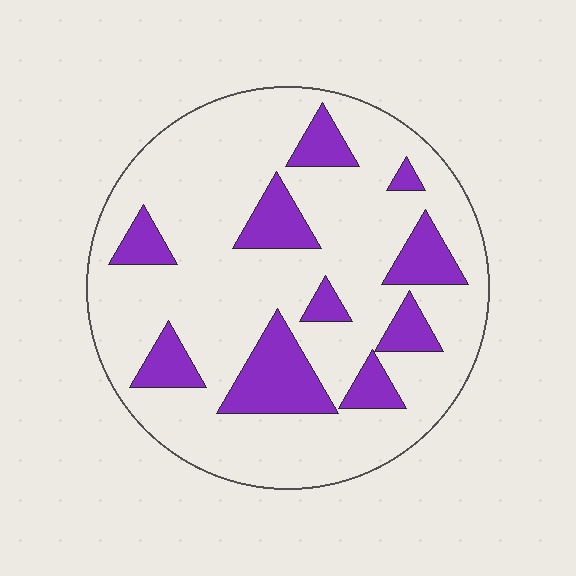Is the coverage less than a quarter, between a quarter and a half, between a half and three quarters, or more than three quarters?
Less than a quarter.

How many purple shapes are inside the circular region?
10.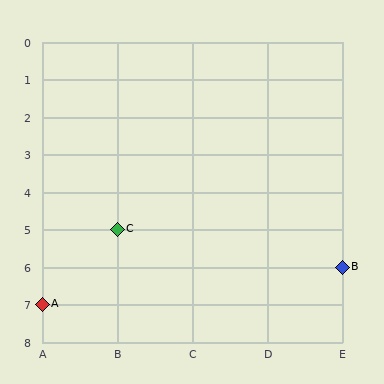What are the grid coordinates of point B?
Point B is at grid coordinates (E, 6).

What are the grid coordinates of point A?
Point A is at grid coordinates (A, 7).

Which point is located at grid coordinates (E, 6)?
Point B is at (E, 6).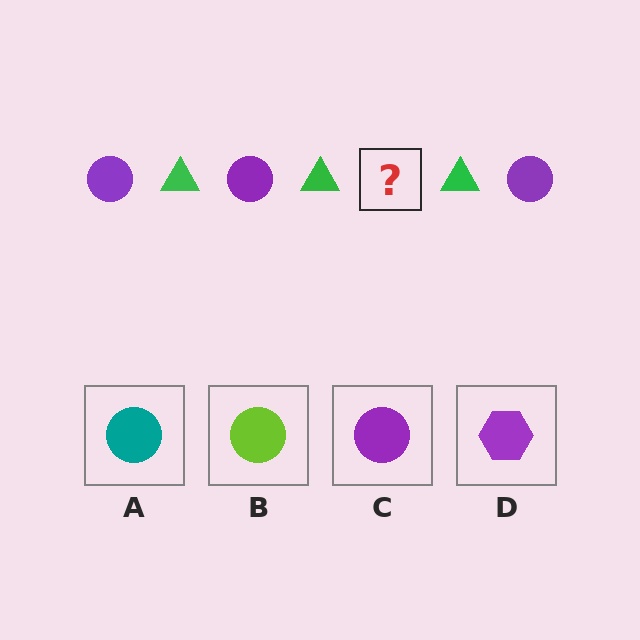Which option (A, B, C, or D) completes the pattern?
C.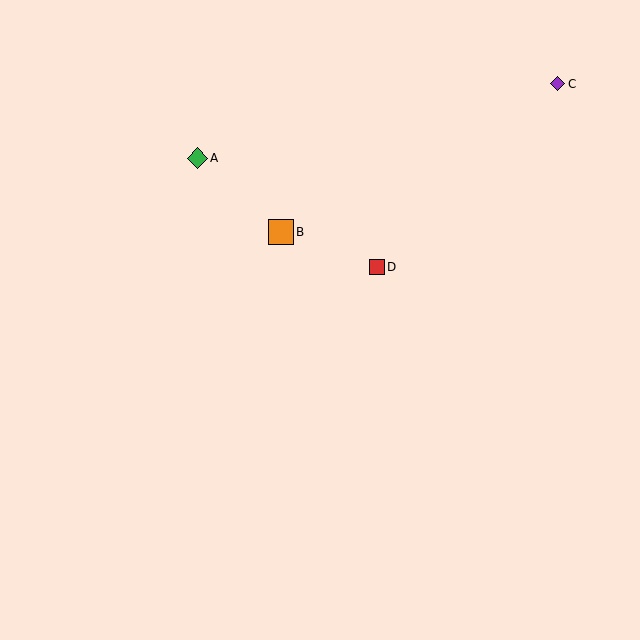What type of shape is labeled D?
Shape D is a red square.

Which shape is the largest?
The orange square (labeled B) is the largest.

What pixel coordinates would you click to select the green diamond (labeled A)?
Click at (197, 158) to select the green diamond A.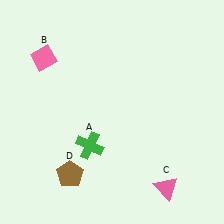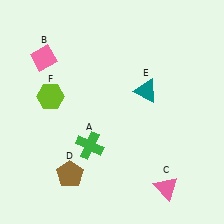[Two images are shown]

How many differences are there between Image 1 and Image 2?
There are 2 differences between the two images.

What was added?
A teal triangle (E), a lime hexagon (F) were added in Image 2.